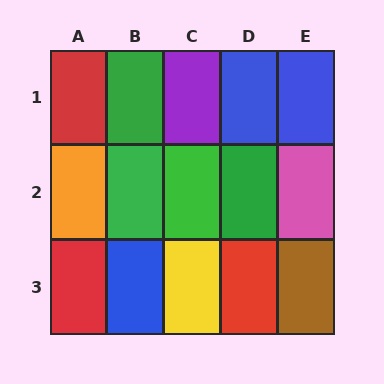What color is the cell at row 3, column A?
Red.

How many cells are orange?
1 cell is orange.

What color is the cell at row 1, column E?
Blue.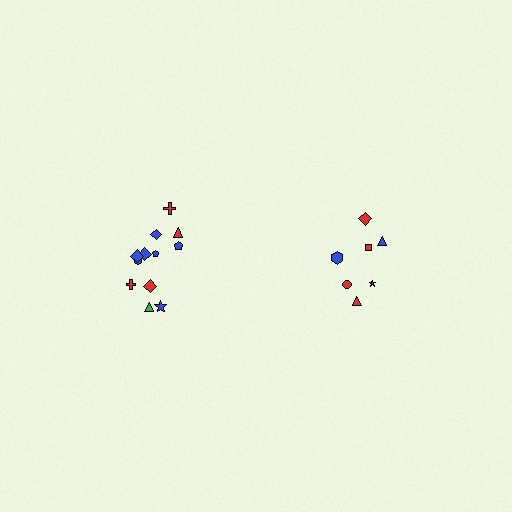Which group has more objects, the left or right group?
The left group.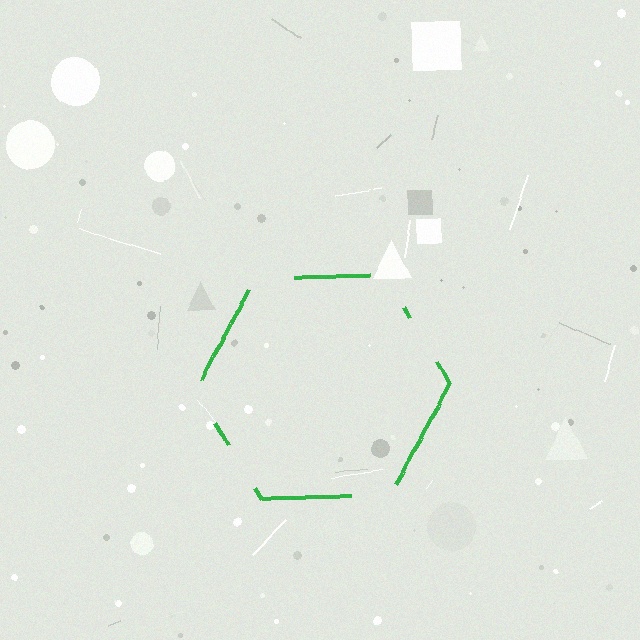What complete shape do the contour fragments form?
The contour fragments form a hexagon.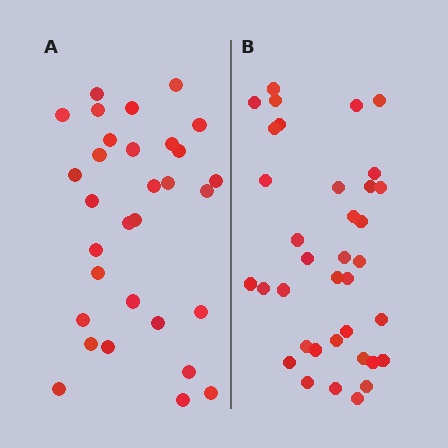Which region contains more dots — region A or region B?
Region B (the right region) has more dots.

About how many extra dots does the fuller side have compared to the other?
Region B has about 5 more dots than region A.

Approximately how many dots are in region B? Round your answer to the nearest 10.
About 40 dots. (The exact count is 36, which rounds to 40.)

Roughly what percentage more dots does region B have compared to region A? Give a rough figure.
About 15% more.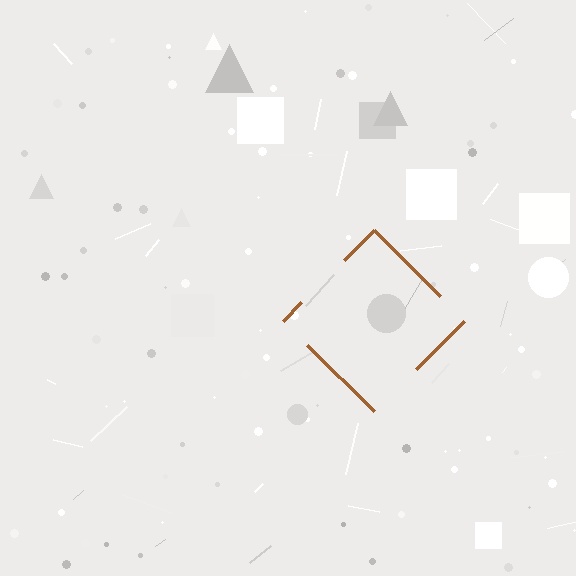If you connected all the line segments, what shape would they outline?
They would outline a diamond.